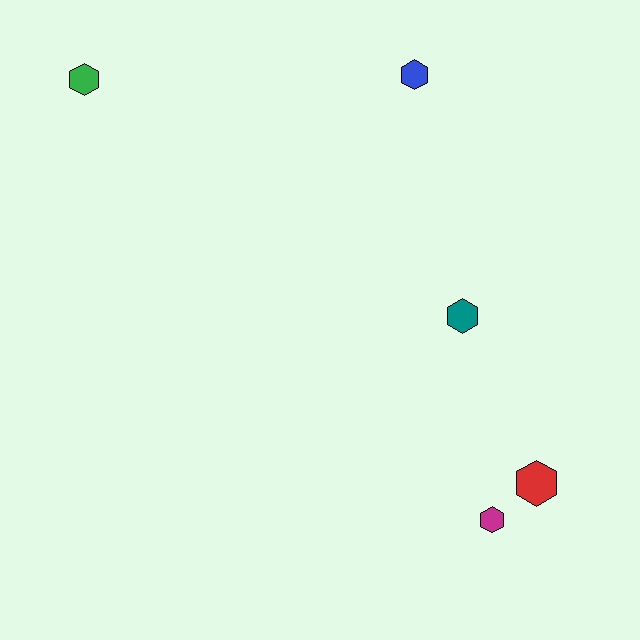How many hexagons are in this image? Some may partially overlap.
There are 5 hexagons.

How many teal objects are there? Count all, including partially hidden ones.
There is 1 teal object.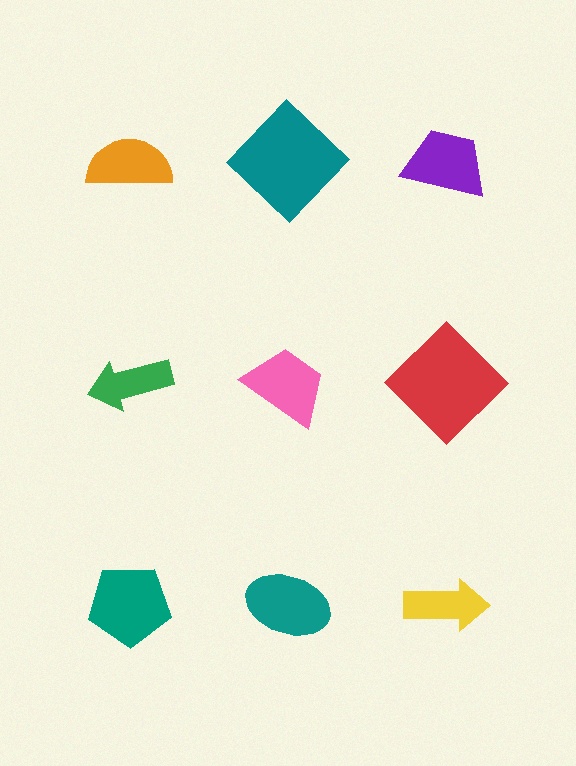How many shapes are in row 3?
3 shapes.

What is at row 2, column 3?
A red diamond.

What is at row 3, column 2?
A teal ellipse.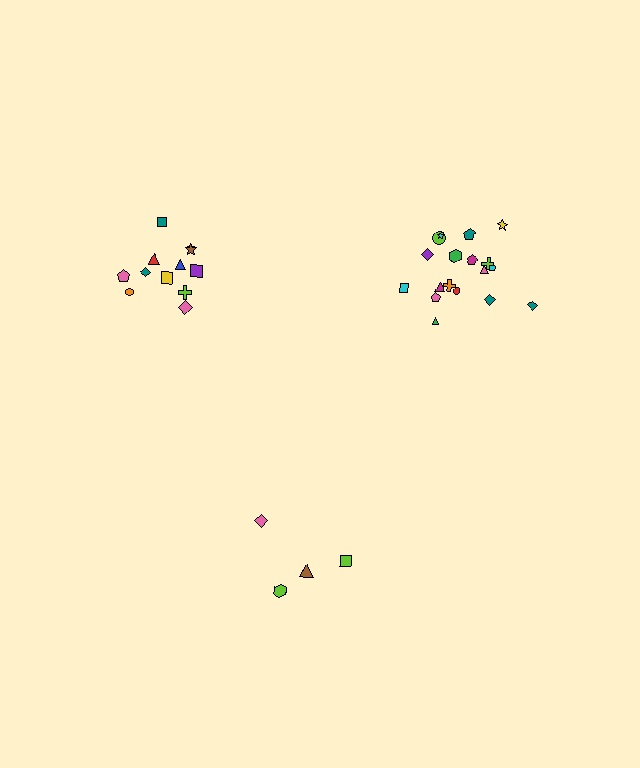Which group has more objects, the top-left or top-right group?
The top-right group.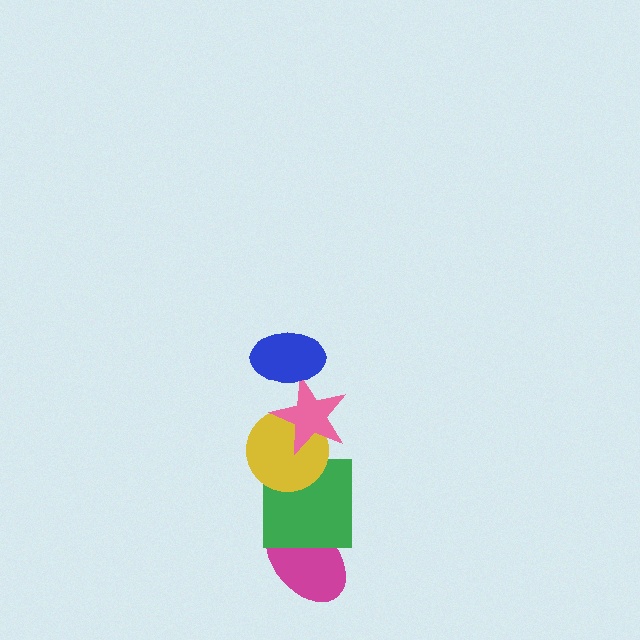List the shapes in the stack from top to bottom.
From top to bottom: the blue ellipse, the pink star, the yellow circle, the green square, the magenta ellipse.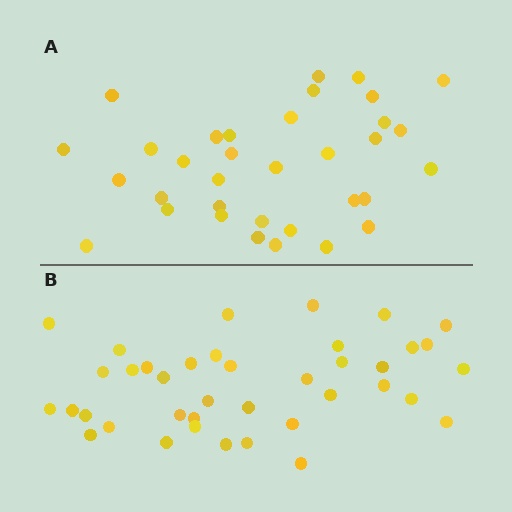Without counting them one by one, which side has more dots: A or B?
Region B (the bottom region) has more dots.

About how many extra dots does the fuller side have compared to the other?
Region B has about 5 more dots than region A.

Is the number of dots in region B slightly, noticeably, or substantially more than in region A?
Region B has only slightly more — the two regions are fairly close. The ratio is roughly 1.1 to 1.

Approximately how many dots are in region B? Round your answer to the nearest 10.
About 40 dots. (The exact count is 39, which rounds to 40.)